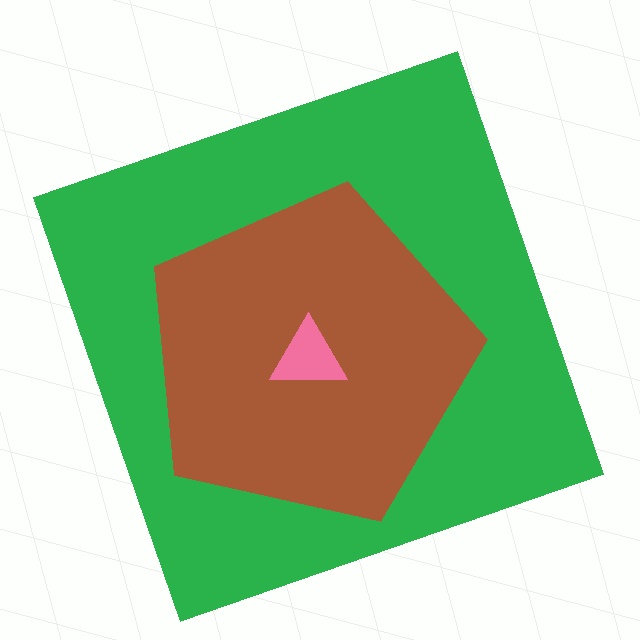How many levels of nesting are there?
3.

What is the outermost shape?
The green square.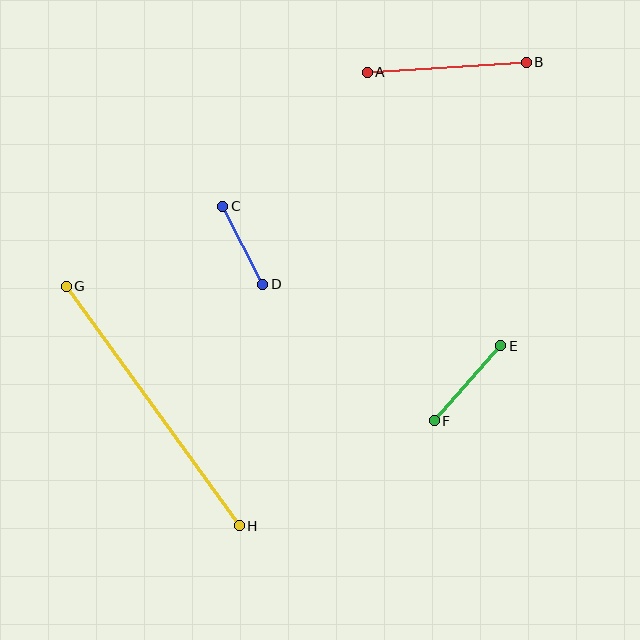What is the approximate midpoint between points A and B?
The midpoint is at approximately (447, 67) pixels.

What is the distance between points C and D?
The distance is approximately 88 pixels.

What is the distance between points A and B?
The distance is approximately 159 pixels.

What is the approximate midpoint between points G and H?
The midpoint is at approximately (153, 406) pixels.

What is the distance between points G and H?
The distance is approximately 295 pixels.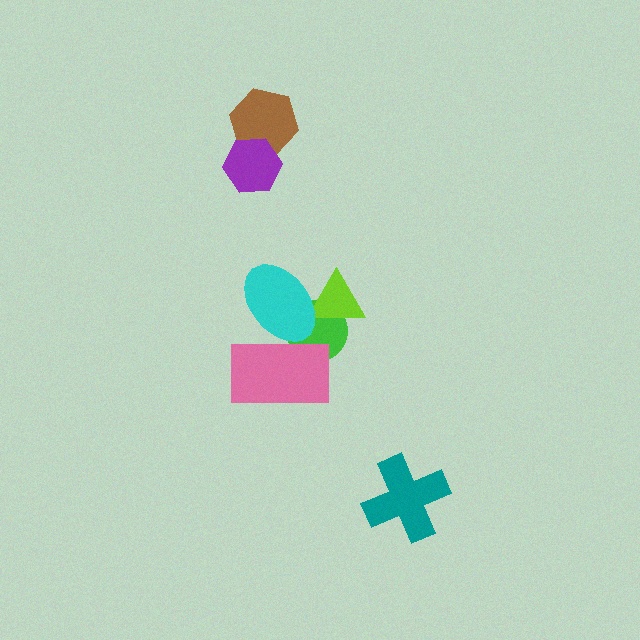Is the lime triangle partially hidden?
Yes, it is partially covered by another shape.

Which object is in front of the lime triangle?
The cyan ellipse is in front of the lime triangle.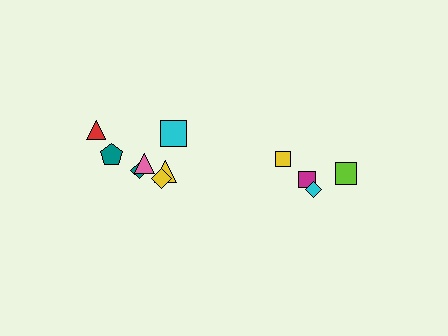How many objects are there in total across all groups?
There are 12 objects.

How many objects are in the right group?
There are 4 objects.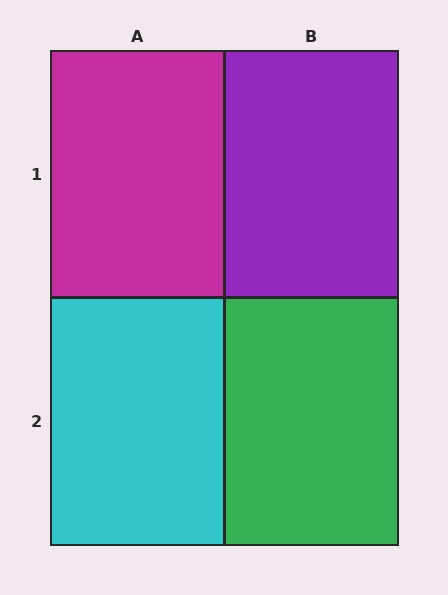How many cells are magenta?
1 cell is magenta.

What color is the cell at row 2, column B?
Green.